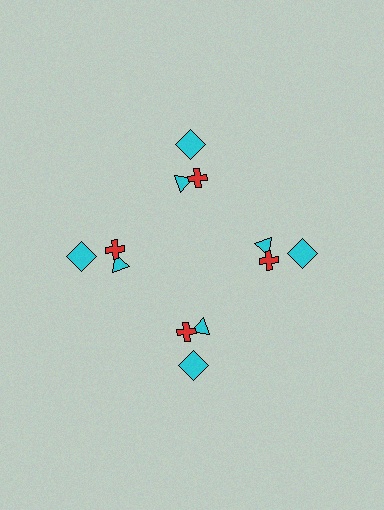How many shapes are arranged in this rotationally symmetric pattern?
There are 12 shapes, arranged in 4 groups of 3.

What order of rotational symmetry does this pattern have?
This pattern has 4-fold rotational symmetry.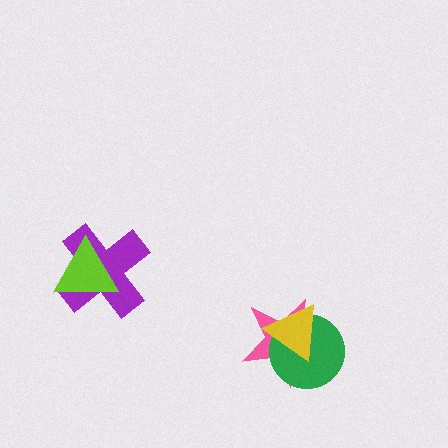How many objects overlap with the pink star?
2 objects overlap with the pink star.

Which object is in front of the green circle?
The yellow triangle is in front of the green circle.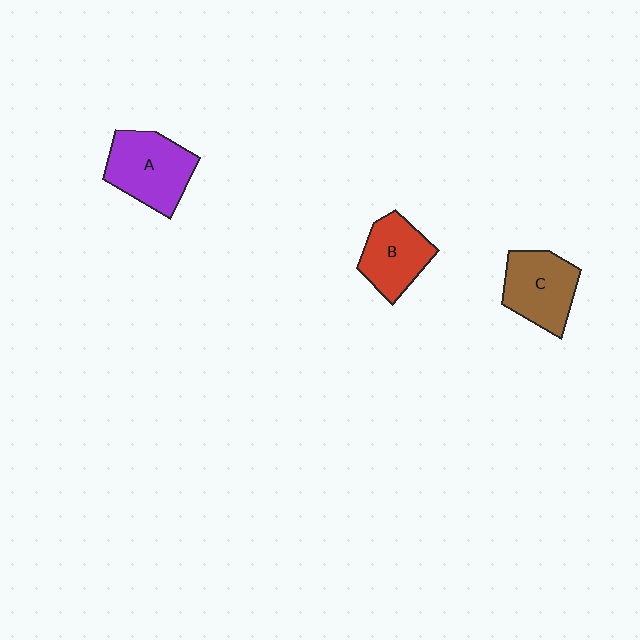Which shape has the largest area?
Shape A (purple).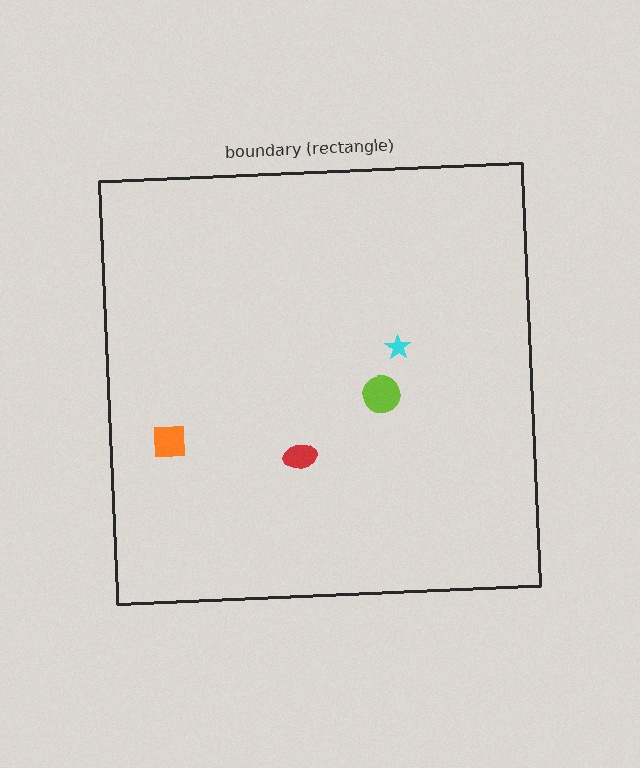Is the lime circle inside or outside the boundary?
Inside.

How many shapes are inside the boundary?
4 inside, 0 outside.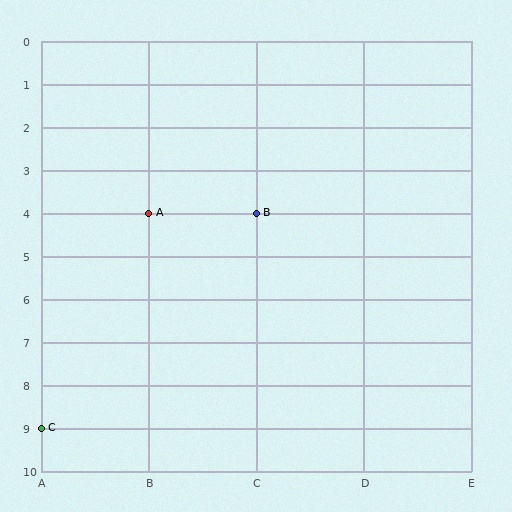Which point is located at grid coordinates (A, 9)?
Point C is at (A, 9).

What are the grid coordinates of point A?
Point A is at grid coordinates (B, 4).